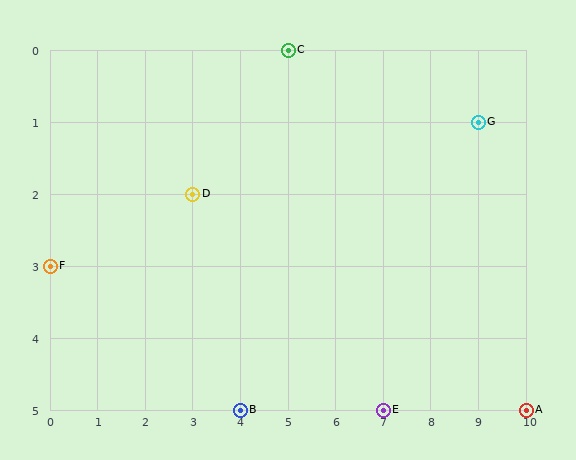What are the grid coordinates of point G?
Point G is at grid coordinates (9, 1).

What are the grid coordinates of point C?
Point C is at grid coordinates (5, 0).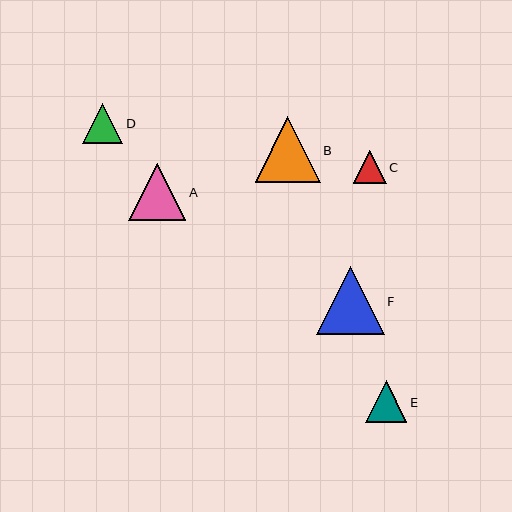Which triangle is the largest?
Triangle F is the largest with a size of approximately 68 pixels.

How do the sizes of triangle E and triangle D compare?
Triangle E and triangle D are approximately the same size.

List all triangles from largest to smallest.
From largest to smallest: F, B, A, E, D, C.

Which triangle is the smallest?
Triangle C is the smallest with a size of approximately 33 pixels.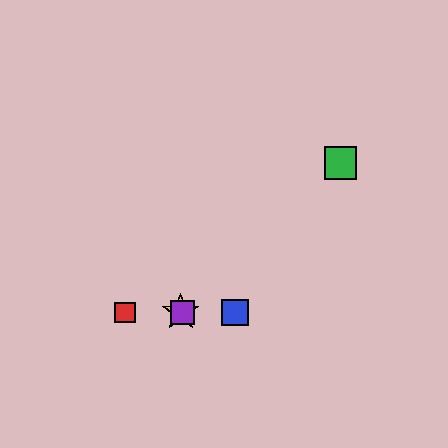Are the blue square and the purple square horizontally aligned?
Yes, both are at y≈312.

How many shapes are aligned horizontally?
4 shapes (the red square, the blue square, the yellow star, the purple square) are aligned horizontally.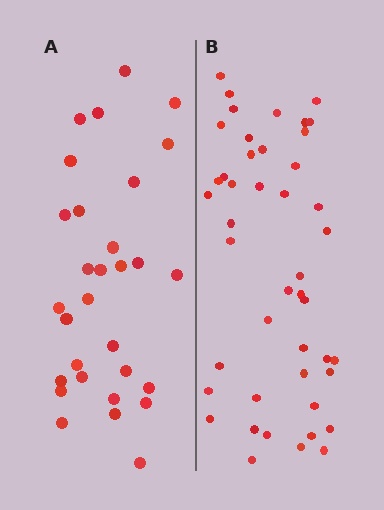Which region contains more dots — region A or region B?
Region B (the right region) has more dots.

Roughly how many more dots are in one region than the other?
Region B has approximately 15 more dots than region A.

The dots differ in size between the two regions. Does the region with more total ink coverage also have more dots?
No. Region A has more total ink coverage because its dots are larger, but region B actually contains more individual dots. Total area can be misleading — the number of items is what matters here.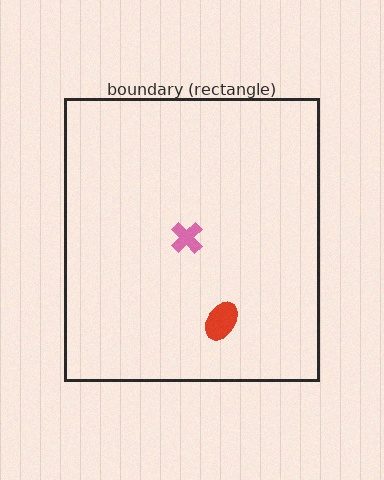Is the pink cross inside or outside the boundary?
Inside.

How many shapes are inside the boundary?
2 inside, 0 outside.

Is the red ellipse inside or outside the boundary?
Inside.